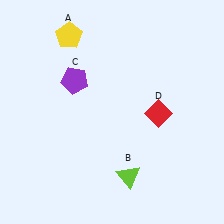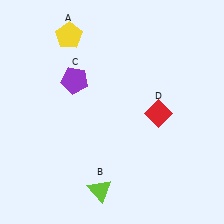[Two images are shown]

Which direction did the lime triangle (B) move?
The lime triangle (B) moved left.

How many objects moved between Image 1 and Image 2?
1 object moved between the two images.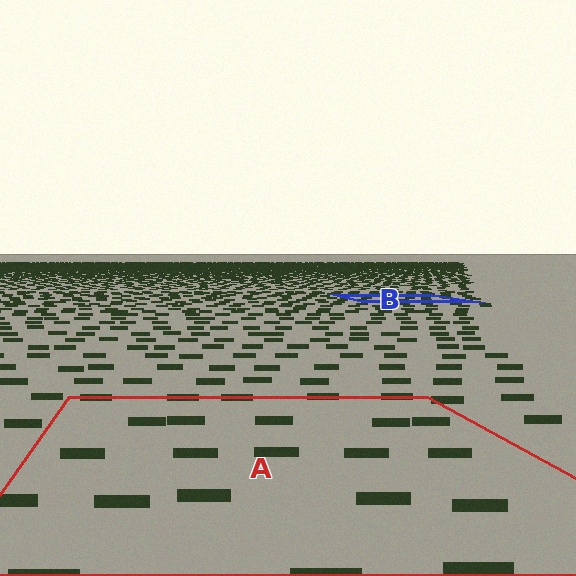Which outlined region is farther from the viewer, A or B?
Region B is farther from the viewer — the texture elements inside it appear smaller and more densely packed.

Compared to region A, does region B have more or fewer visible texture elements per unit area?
Region B has more texture elements per unit area — they are packed more densely because it is farther away.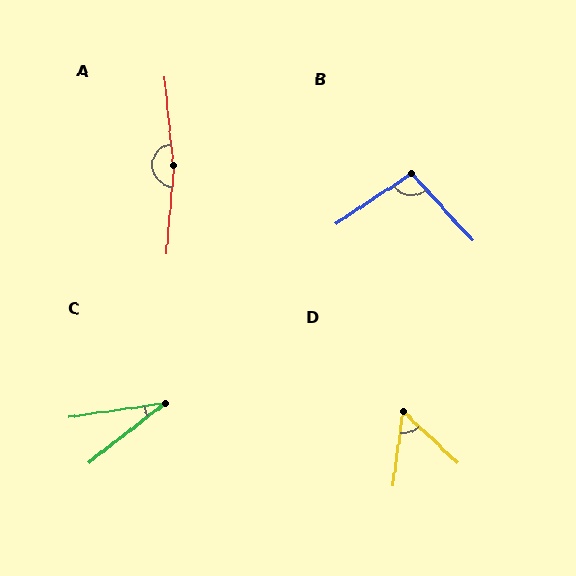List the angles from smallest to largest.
C (30°), D (55°), B (99°), A (170°).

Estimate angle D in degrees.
Approximately 55 degrees.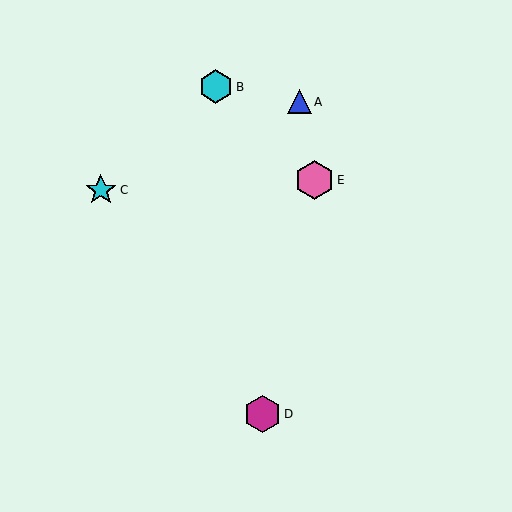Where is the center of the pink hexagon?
The center of the pink hexagon is at (315, 180).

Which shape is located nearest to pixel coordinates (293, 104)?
The blue triangle (labeled A) at (299, 102) is nearest to that location.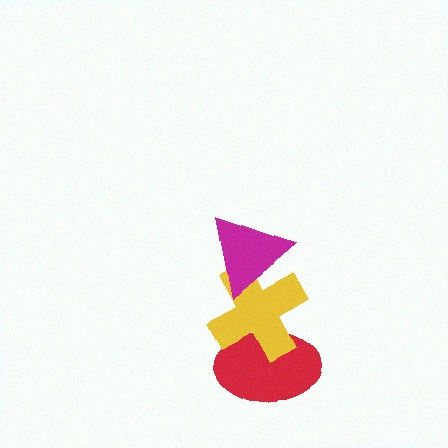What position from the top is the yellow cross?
The yellow cross is 2nd from the top.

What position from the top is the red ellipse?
The red ellipse is 3rd from the top.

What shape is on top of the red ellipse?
The yellow cross is on top of the red ellipse.